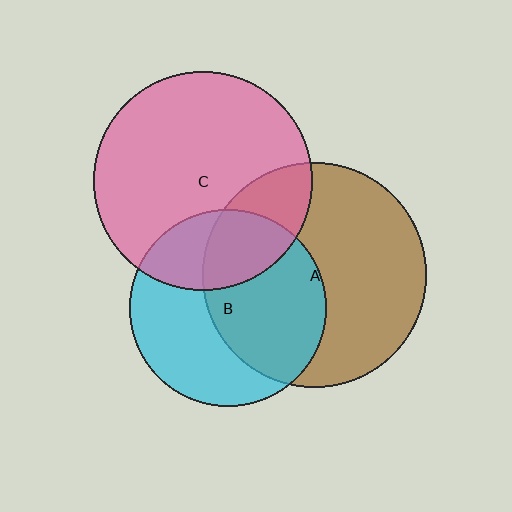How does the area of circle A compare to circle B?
Approximately 1.3 times.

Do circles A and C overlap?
Yes.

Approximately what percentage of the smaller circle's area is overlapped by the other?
Approximately 25%.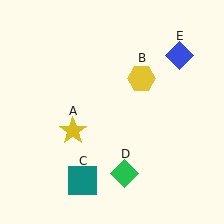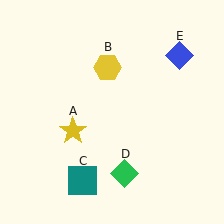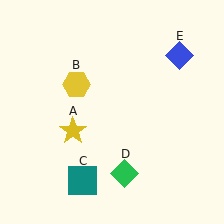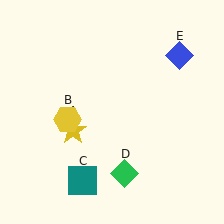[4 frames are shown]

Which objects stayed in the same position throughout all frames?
Yellow star (object A) and teal square (object C) and green diamond (object D) and blue diamond (object E) remained stationary.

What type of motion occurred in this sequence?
The yellow hexagon (object B) rotated counterclockwise around the center of the scene.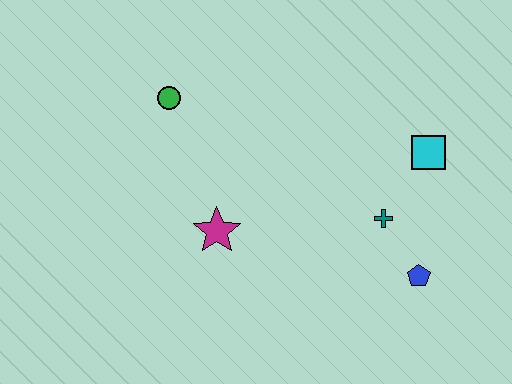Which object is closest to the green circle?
The magenta star is closest to the green circle.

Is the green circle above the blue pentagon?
Yes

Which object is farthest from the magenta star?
The cyan square is farthest from the magenta star.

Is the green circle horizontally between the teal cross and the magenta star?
No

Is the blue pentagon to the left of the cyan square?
Yes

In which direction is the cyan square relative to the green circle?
The cyan square is to the right of the green circle.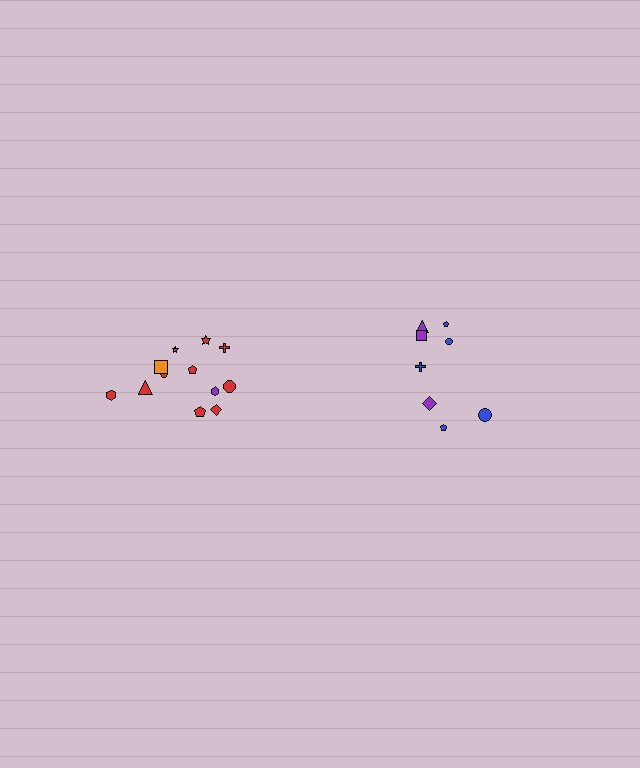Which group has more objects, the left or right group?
The left group.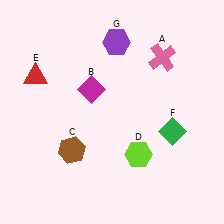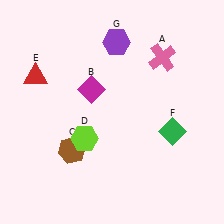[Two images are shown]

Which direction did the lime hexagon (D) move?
The lime hexagon (D) moved left.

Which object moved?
The lime hexagon (D) moved left.